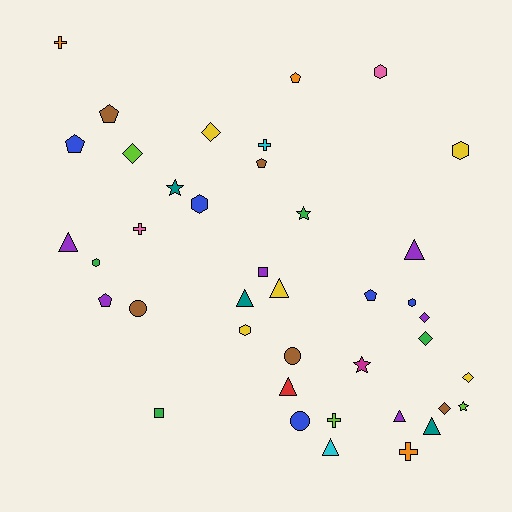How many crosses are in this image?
There are 5 crosses.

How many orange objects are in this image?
There are 3 orange objects.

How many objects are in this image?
There are 40 objects.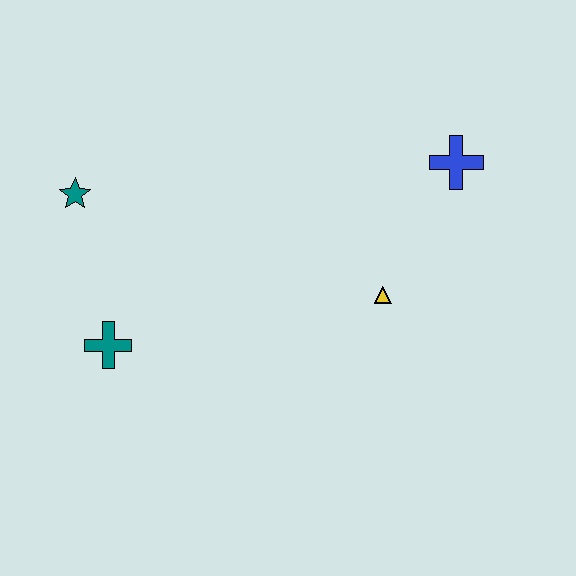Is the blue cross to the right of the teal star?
Yes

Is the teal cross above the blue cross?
No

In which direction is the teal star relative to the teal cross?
The teal star is above the teal cross.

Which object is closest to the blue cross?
The yellow triangle is closest to the blue cross.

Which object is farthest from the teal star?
The blue cross is farthest from the teal star.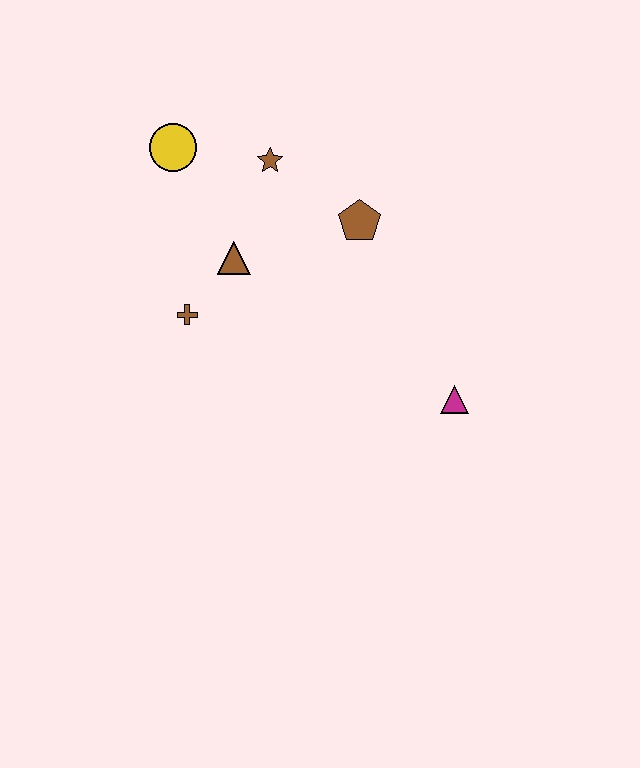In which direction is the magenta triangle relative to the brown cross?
The magenta triangle is to the right of the brown cross.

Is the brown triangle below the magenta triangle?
No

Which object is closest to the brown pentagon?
The brown star is closest to the brown pentagon.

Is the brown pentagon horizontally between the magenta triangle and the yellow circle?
Yes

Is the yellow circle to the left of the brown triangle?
Yes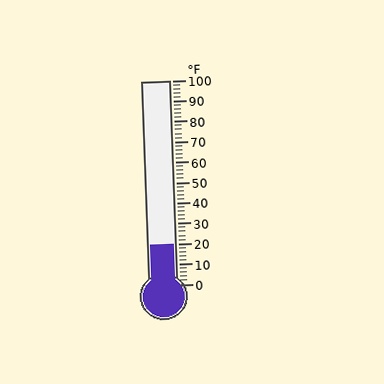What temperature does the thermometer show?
The thermometer shows approximately 20°F.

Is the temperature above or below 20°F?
The temperature is at 20°F.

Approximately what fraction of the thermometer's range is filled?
The thermometer is filled to approximately 20% of its range.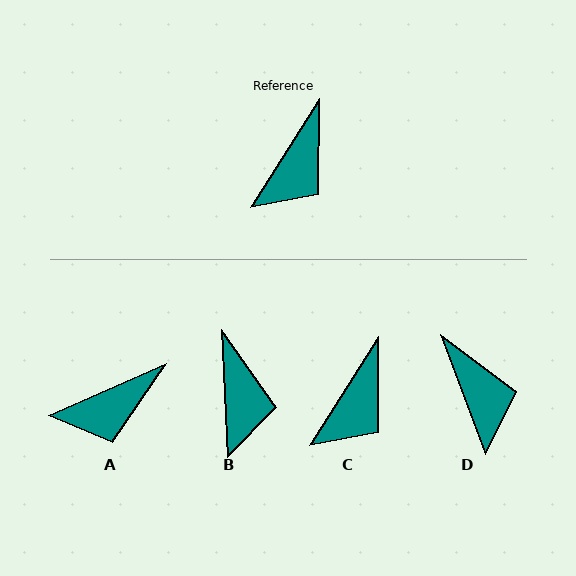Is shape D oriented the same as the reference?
No, it is off by about 53 degrees.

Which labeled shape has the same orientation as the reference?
C.